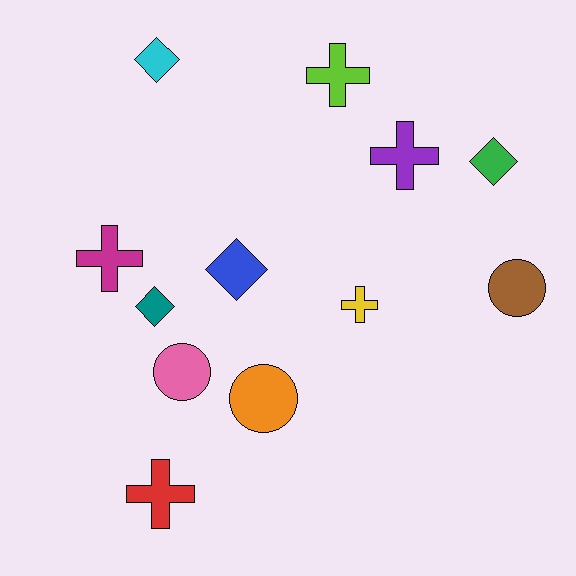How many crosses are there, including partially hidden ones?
There are 5 crosses.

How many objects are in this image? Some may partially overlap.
There are 12 objects.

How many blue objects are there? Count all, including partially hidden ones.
There is 1 blue object.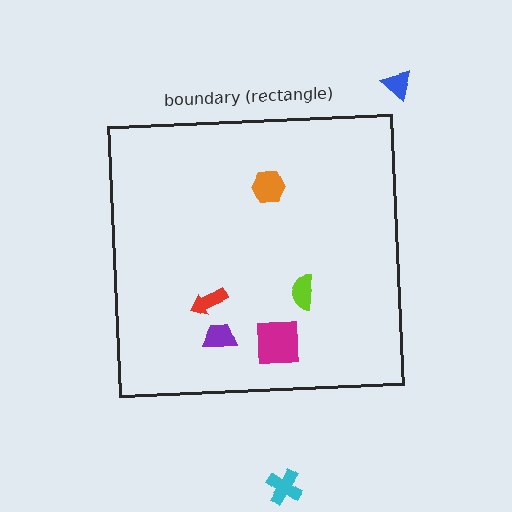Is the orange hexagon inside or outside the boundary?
Inside.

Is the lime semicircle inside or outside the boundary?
Inside.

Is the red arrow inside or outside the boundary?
Inside.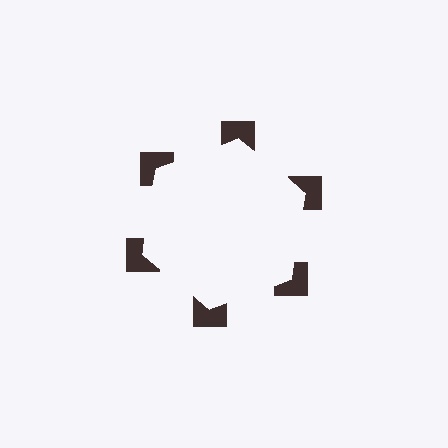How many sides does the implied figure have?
6 sides.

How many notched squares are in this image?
There are 6 — one at each vertex of the illusory hexagon.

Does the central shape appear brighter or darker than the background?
It typically appears slightly brighter than the background, even though no actual brightness change is drawn.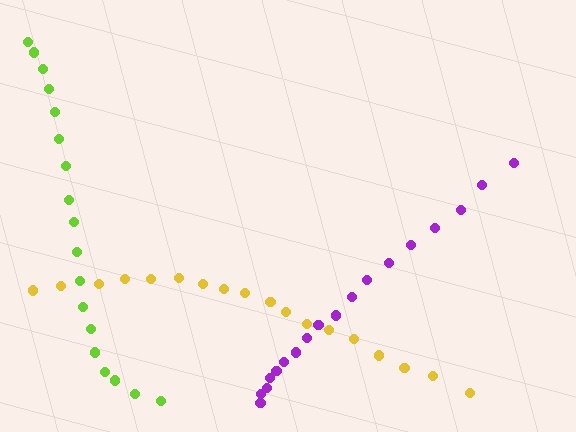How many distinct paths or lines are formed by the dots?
There are 3 distinct paths.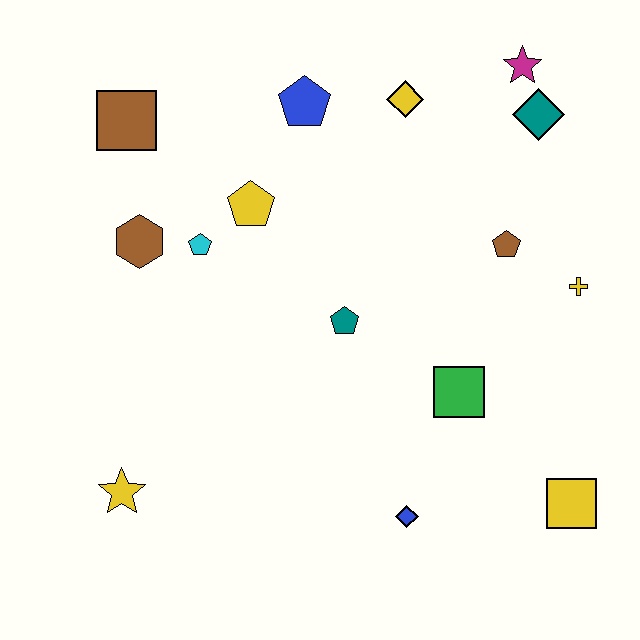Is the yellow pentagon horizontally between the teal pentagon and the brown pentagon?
No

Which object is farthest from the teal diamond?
The yellow star is farthest from the teal diamond.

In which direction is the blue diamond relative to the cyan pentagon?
The blue diamond is below the cyan pentagon.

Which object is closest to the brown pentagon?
The yellow cross is closest to the brown pentagon.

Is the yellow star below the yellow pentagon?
Yes